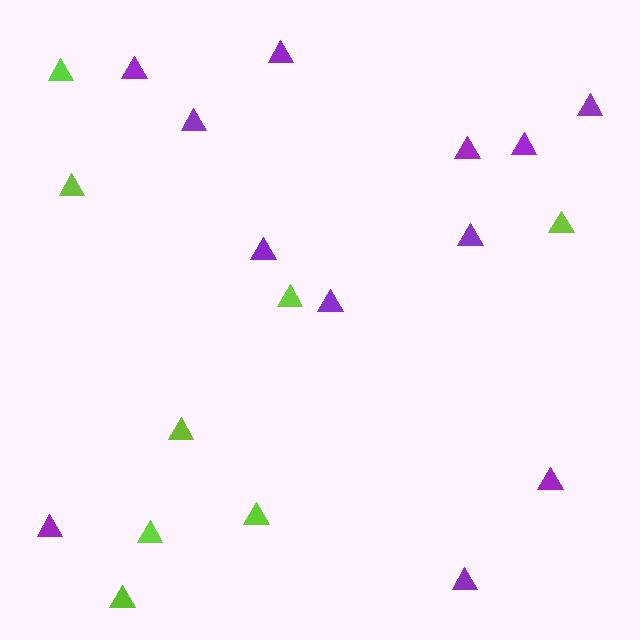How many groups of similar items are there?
There are 2 groups: one group of lime triangles (8) and one group of purple triangles (12).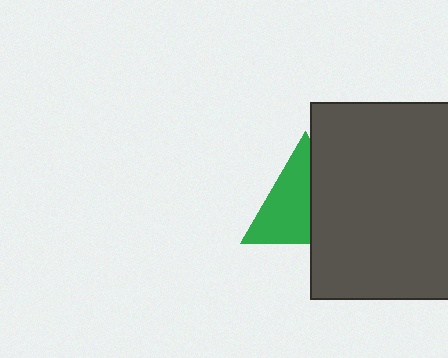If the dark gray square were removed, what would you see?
You would see the complete green triangle.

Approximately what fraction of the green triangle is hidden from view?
Roughly 44% of the green triangle is hidden behind the dark gray square.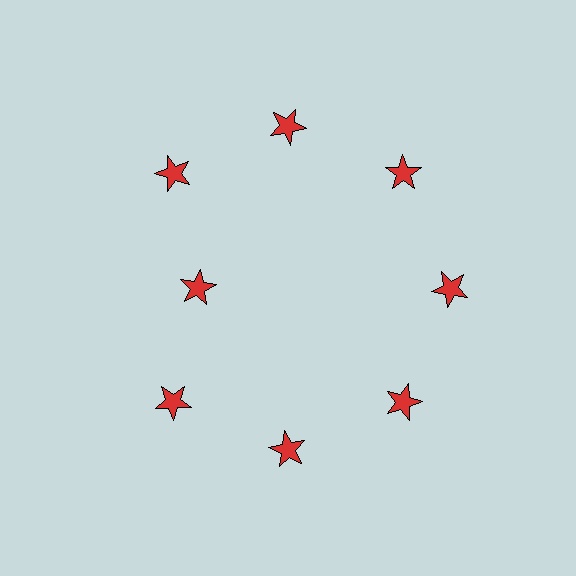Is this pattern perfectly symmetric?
No. The 8 red stars are arranged in a ring, but one element near the 9 o'clock position is pulled inward toward the center, breaking the 8-fold rotational symmetry.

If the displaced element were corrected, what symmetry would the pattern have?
It would have 8-fold rotational symmetry — the pattern would map onto itself every 45 degrees.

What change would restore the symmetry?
The symmetry would be restored by moving it outward, back onto the ring so that all 8 stars sit at equal angles and equal distance from the center.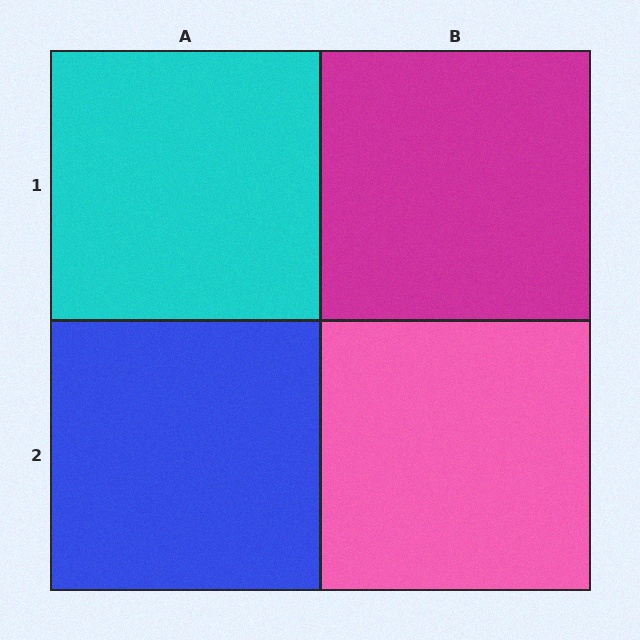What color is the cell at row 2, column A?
Blue.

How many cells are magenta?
1 cell is magenta.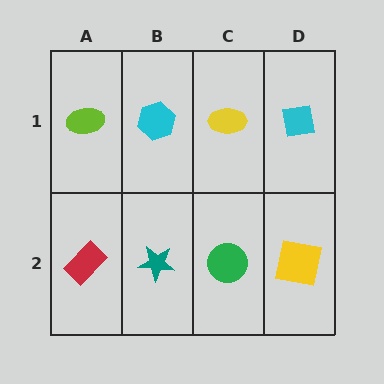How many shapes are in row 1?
4 shapes.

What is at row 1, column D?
A cyan square.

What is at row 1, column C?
A yellow ellipse.